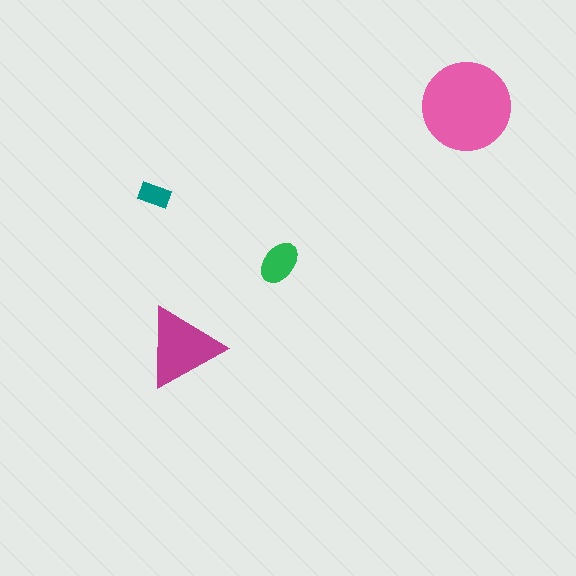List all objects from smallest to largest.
The teal rectangle, the green ellipse, the magenta triangle, the pink circle.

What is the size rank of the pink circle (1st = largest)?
1st.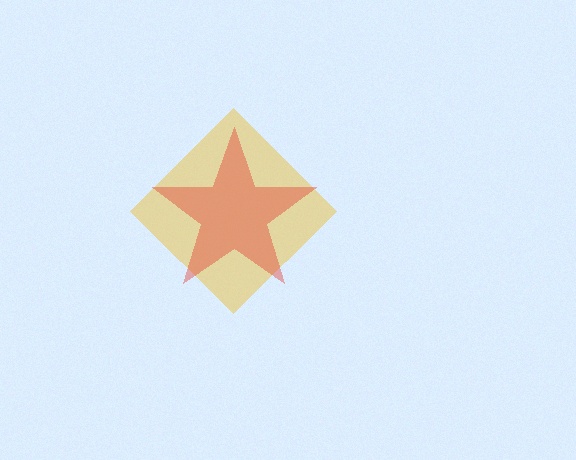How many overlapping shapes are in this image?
There are 2 overlapping shapes in the image.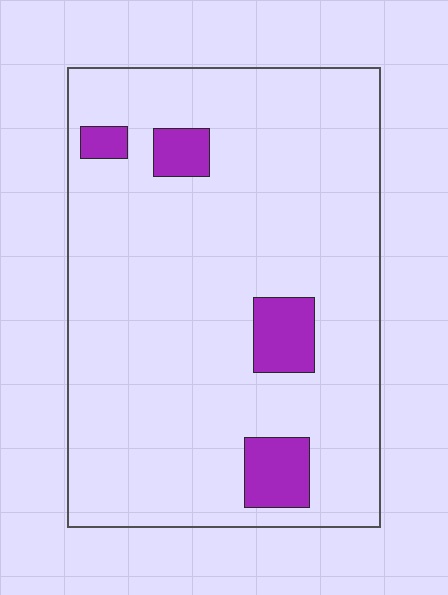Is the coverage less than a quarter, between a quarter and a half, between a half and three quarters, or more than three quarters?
Less than a quarter.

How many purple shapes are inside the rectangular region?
4.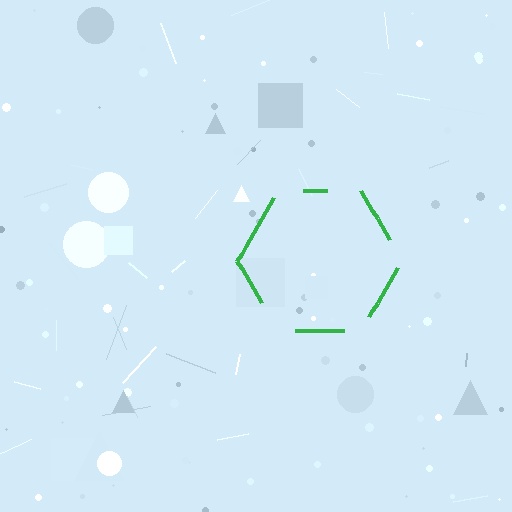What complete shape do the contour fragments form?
The contour fragments form a hexagon.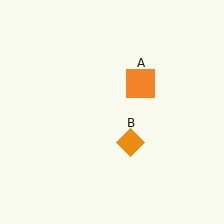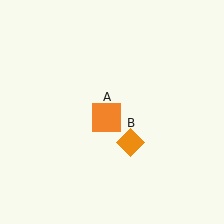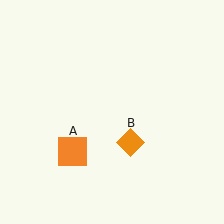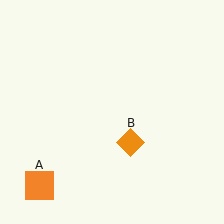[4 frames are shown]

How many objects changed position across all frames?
1 object changed position: orange square (object A).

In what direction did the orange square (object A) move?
The orange square (object A) moved down and to the left.